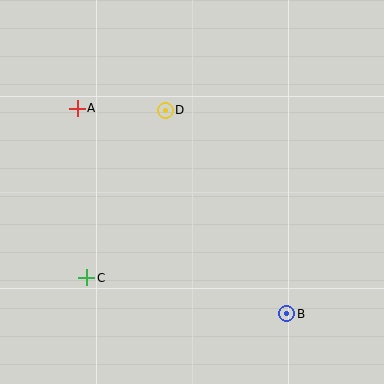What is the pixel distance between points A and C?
The distance between A and C is 170 pixels.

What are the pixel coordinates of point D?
Point D is at (165, 110).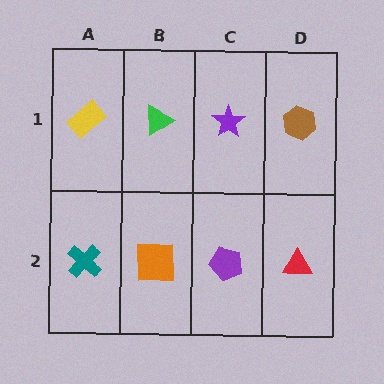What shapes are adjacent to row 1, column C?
A purple pentagon (row 2, column C), a green triangle (row 1, column B), a brown hexagon (row 1, column D).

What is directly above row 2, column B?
A green triangle.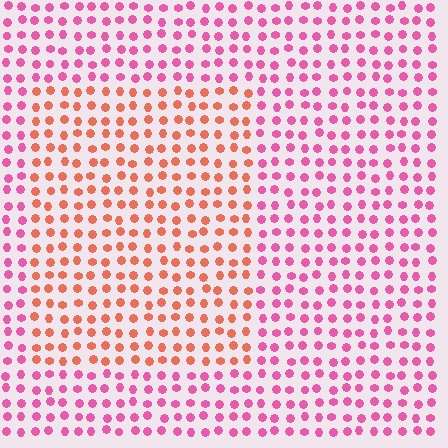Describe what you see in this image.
The image is filled with small pink elements in a uniform arrangement. A rectangle-shaped region is visible where the elements are tinted to a slightly different hue, forming a subtle color boundary.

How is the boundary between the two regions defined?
The boundary is defined purely by a slight shift in hue (about 44 degrees). Spacing, size, and orientation are identical on both sides.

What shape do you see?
I see a rectangle.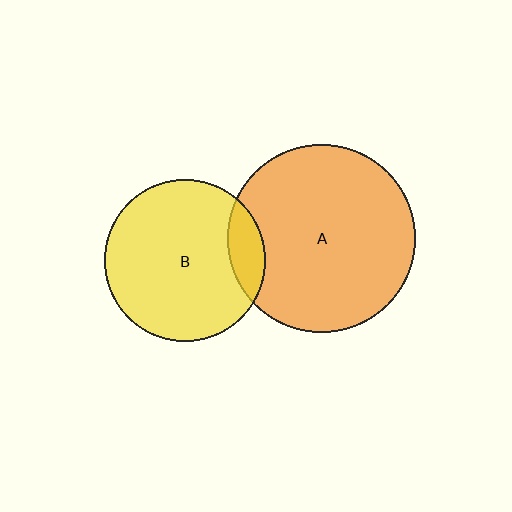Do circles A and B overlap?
Yes.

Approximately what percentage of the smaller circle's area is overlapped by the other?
Approximately 15%.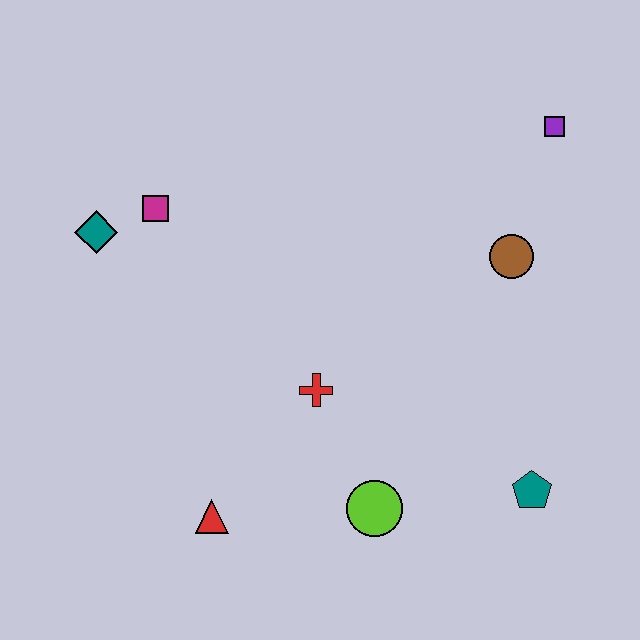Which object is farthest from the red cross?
The purple square is farthest from the red cross.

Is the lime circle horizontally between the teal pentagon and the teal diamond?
Yes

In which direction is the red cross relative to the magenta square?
The red cross is below the magenta square.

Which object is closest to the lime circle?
The red cross is closest to the lime circle.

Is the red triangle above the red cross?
No